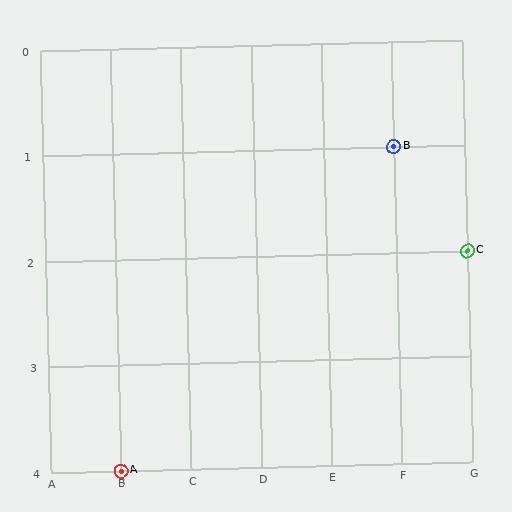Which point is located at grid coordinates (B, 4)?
Point A is at (B, 4).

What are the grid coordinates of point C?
Point C is at grid coordinates (G, 2).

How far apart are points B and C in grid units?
Points B and C are 1 column and 1 row apart (about 1.4 grid units diagonally).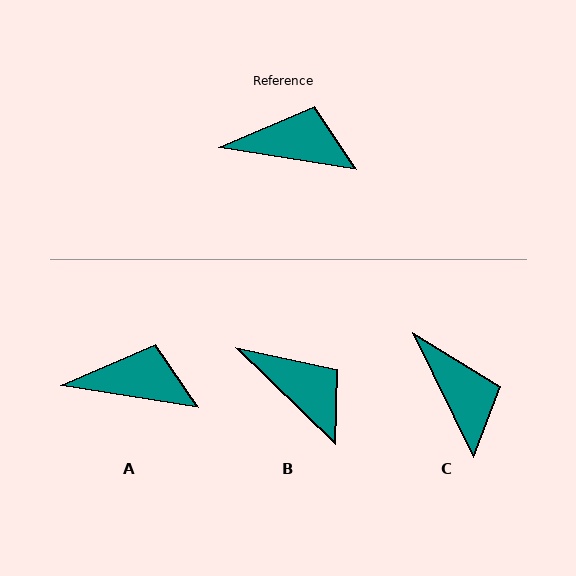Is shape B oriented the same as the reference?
No, it is off by about 36 degrees.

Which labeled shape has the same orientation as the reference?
A.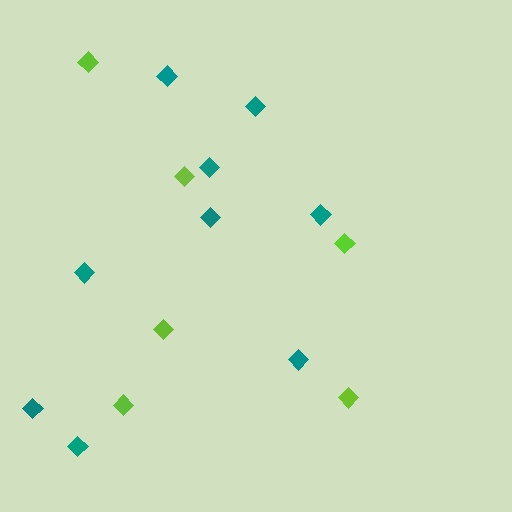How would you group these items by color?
There are 2 groups: one group of lime diamonds (6) and one group of teal diamonds (9).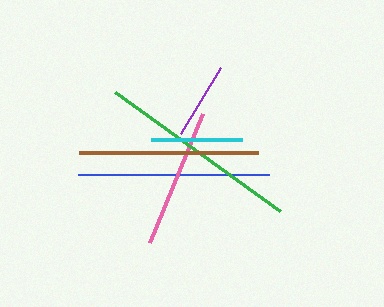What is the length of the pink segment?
The pink segment is approximately 139 pixels long.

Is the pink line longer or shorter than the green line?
The green line is longer than the pink line.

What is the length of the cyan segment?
The cyan segment is approximately 91 pixels long.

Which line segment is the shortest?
The purple line is the shortest at approximately 77 pixels.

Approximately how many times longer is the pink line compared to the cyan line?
The pink line is approximately 1.5 times the length of the cyan line.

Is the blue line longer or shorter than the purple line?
The blue line is longer than the purple line.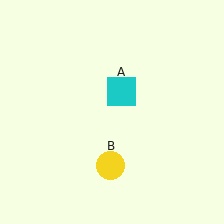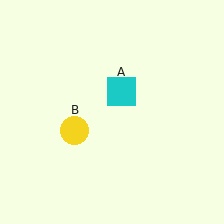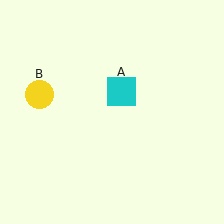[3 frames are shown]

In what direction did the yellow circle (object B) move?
The yellow circle (object B) moved up and to the left.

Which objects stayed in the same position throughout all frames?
Cyan square (object A) remained stationary.